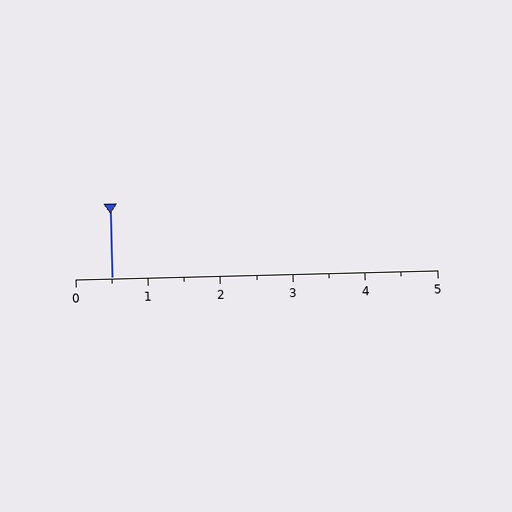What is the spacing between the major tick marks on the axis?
The major ticks are spaced 1 apart.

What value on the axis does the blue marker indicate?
The marker indicates approximately 0.5.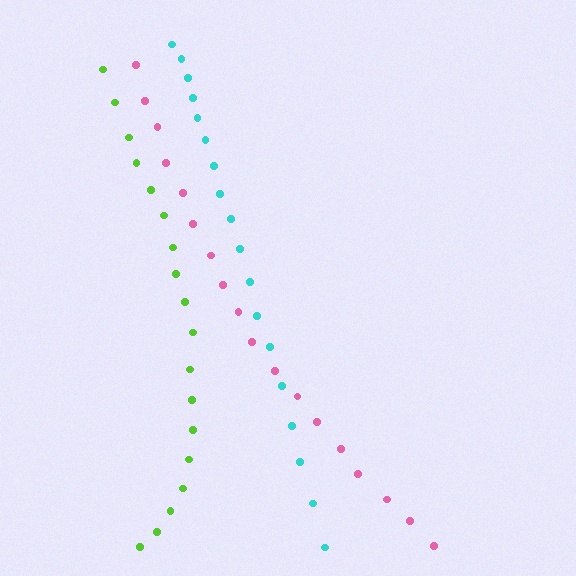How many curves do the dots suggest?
There are 3 distinct paths.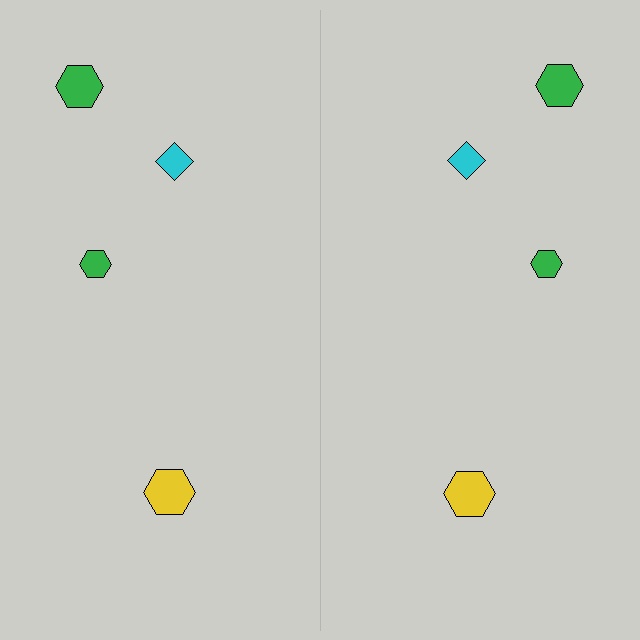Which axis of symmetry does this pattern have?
The pattern has a vertical axis of symmetry running through the center of the image.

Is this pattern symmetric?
Yes, this pattern has bilateral (reflection) symmetry.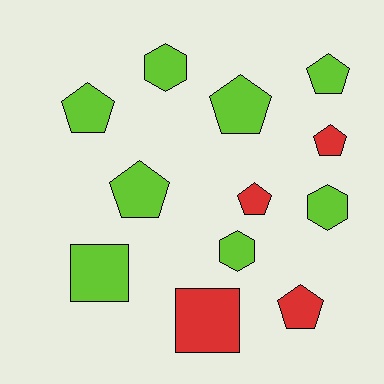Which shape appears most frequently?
Pentagon, with 7 objects.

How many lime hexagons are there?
There are 3 lime hexagons.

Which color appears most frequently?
Lime, with 8 objects.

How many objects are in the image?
There are 12 objects.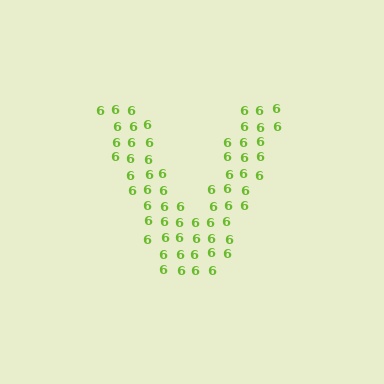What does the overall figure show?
The overall figure shows the letter V.